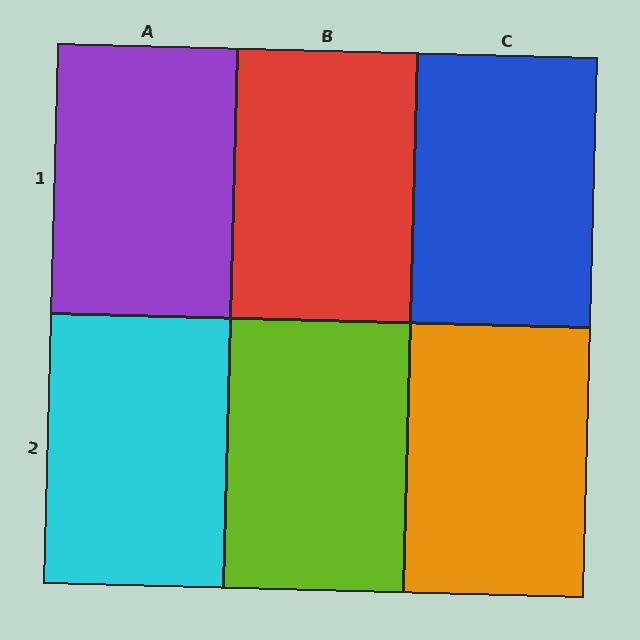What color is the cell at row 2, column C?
Orange.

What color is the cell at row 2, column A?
Cyan.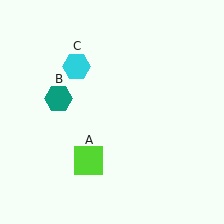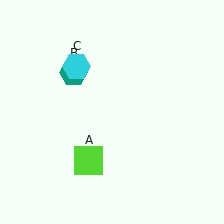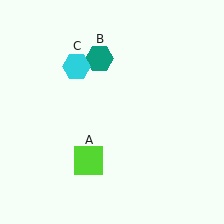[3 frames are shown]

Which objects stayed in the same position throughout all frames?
Lime square (object A) and cyan hexagon (object C) remained stationary.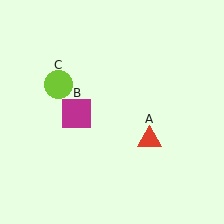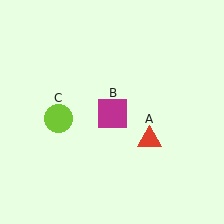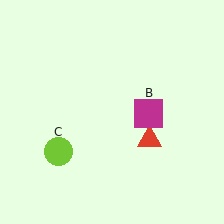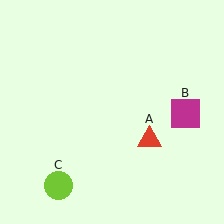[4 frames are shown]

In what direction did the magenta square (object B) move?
The magenta square (object B) moved right.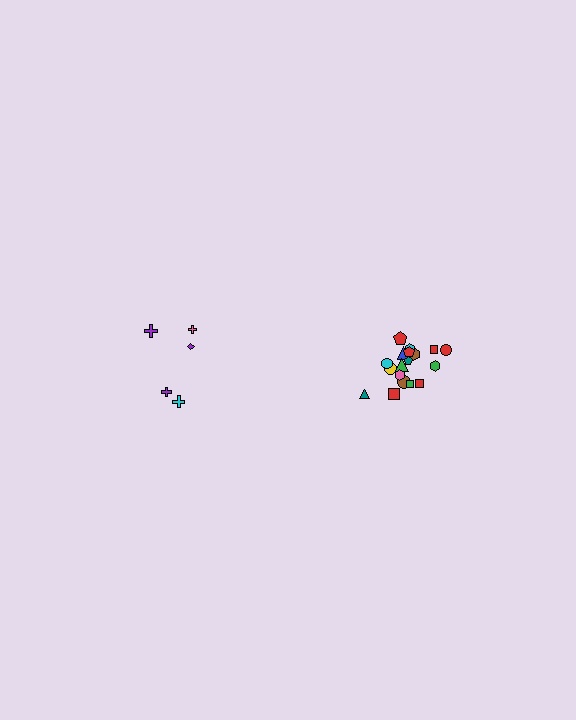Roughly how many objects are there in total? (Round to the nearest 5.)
Roughly 25 objects in total.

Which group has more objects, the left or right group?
The right group.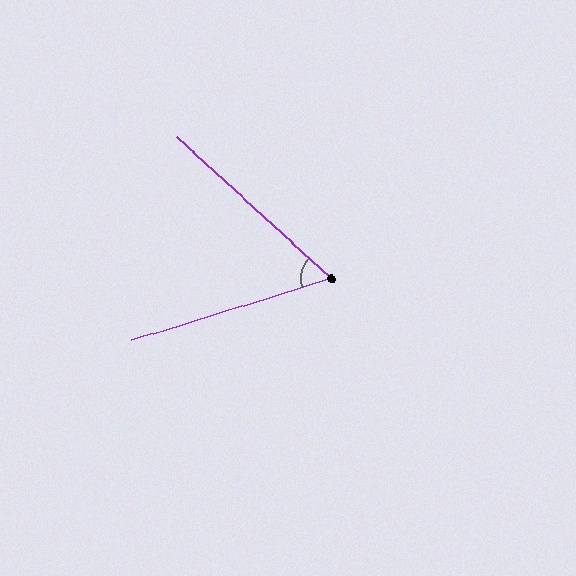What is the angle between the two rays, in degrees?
Approximately 60 degrees.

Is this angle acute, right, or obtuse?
It is acute.